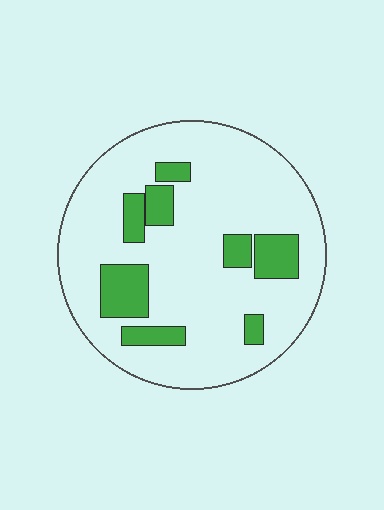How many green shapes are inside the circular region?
8.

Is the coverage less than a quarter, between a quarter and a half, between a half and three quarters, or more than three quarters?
Less than a quarter.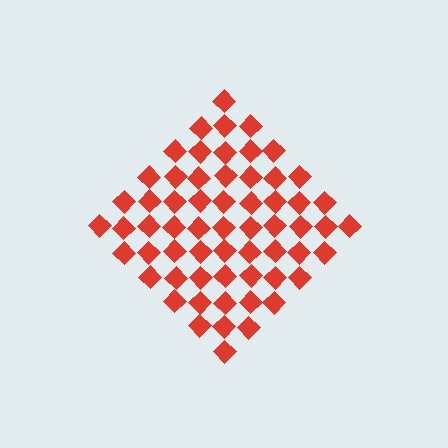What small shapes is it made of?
It is made of small diamonds.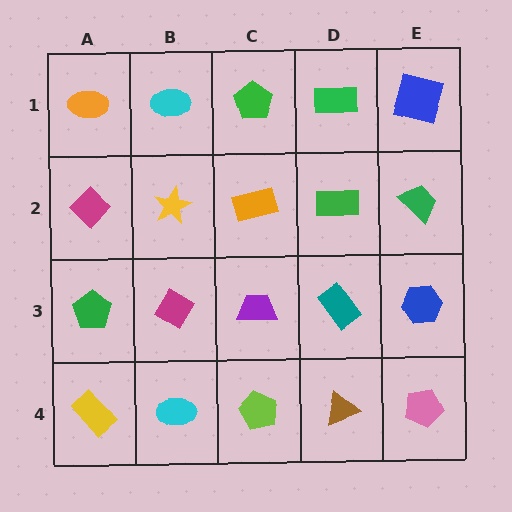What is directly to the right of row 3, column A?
A magenta diamond.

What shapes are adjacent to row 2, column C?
A green pentagon (row 1, column C), a purple trapezoid (row 3, column C), a yellow star (row 2, column B), a green rectangle (row 2, column D).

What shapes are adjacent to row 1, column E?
A green trapezoid (row 2, column E), a green rectangle (row 1, column D).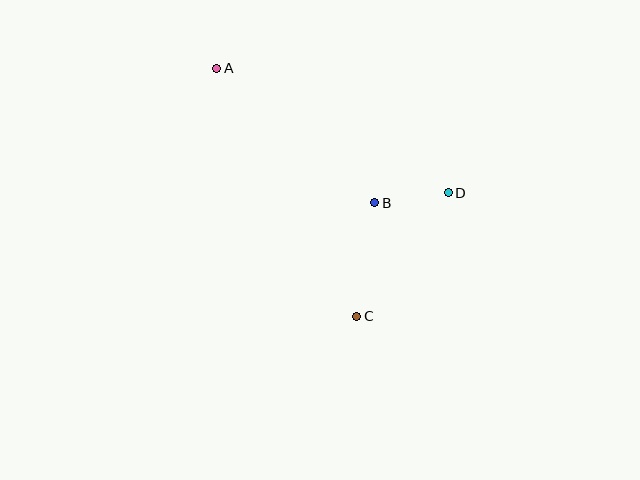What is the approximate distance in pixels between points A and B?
The distance between A and B is approximately 207 pixels.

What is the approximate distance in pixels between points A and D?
The distance between A and D is approximately 262 pixels.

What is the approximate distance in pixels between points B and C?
The distance between B and C is approximately 115 pixels.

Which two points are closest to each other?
Points B and D are closest to each other.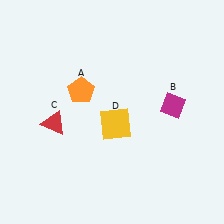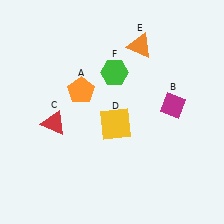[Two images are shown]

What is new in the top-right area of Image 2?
An orange triangle (E) was added in the top-right area of Image 2.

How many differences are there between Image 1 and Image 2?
There are 2 differences between the two images.